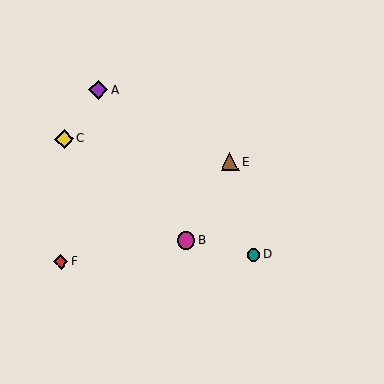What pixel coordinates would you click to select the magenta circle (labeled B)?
Click at (186, 241) to select the magenta circle B.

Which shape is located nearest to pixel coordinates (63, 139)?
The yellow diamond (labeled C) at (64, 139) is nearest to that location.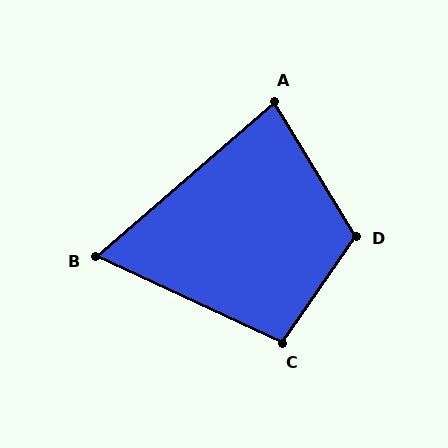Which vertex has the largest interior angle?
D, at approximately 114 degrees.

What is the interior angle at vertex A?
Approximately 80 degrees (acute).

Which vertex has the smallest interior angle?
B, at approximately 66 degrees.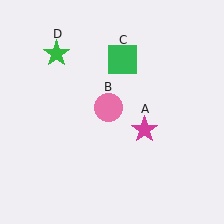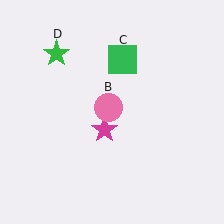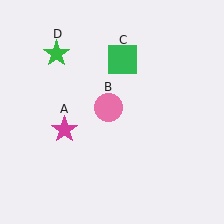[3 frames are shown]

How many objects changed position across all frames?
1 object changed position: magenta star (object A).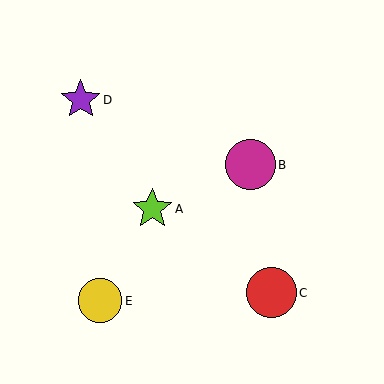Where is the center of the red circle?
The center of the red circle is at (271, 293).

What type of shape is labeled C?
Shape C is a red circle.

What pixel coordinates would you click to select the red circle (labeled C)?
Click at (271, 293) to select the red circle C.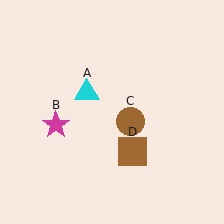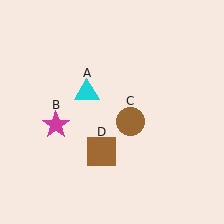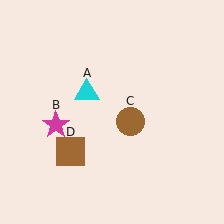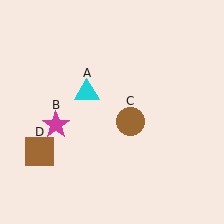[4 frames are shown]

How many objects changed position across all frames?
1 object changed position: brown square (object D).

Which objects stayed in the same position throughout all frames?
Cyan triangle (object A) and magenta star (object B) and brown circle (object C) remained stationary.